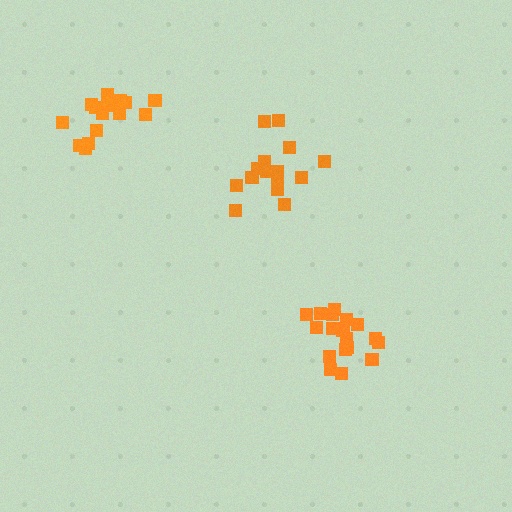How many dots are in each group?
Group 1: 15 dots, Group 2: 17 dots, Group 3: 19 dots (51 total).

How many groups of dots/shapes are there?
There are 3 groups.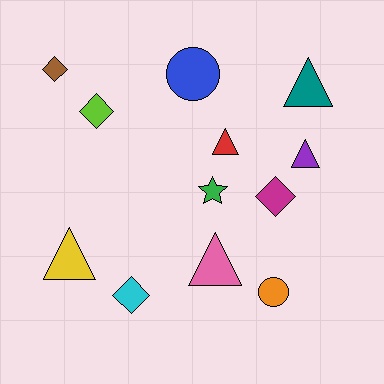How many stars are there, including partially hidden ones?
There is 1 star.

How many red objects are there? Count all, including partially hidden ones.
There is 1 red object.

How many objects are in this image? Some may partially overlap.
There are 12 objects.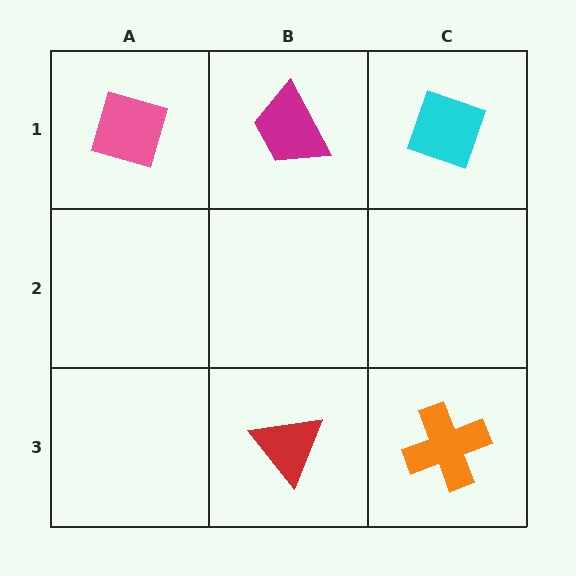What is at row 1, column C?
A cyan diamond.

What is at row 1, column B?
A magenta trapezoid.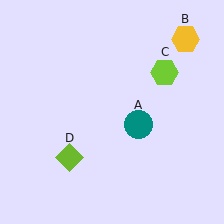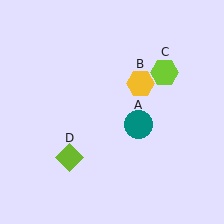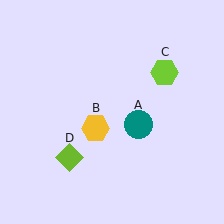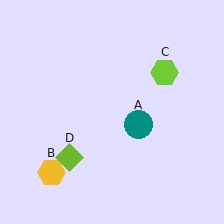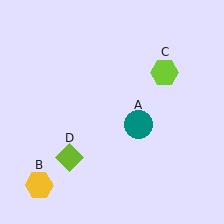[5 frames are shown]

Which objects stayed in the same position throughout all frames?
Teal circle (object A) and lime hexagon (object C) and lime diamond (object D) remained stationary.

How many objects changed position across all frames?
1 object changed position: yellow hexagon (object B).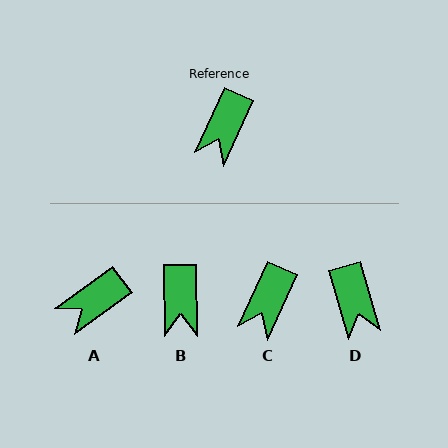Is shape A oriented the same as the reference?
No, it is off by about 29 degrees.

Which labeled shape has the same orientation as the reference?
C.